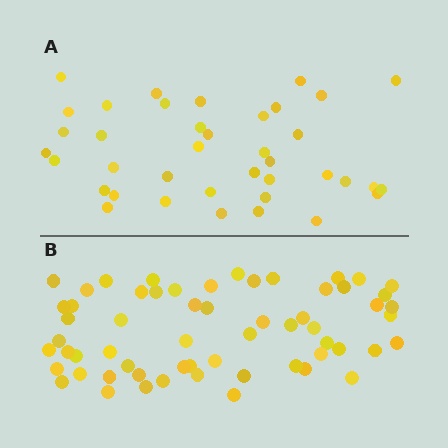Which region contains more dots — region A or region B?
Region B (the bottom region) has more dots.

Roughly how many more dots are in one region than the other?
Region B has approximately 20 more dots than region A.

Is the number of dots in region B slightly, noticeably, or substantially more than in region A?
Region B has substantially more. The ratio is roughly 1.5 to 1.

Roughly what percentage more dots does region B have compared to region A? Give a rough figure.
About 55% more.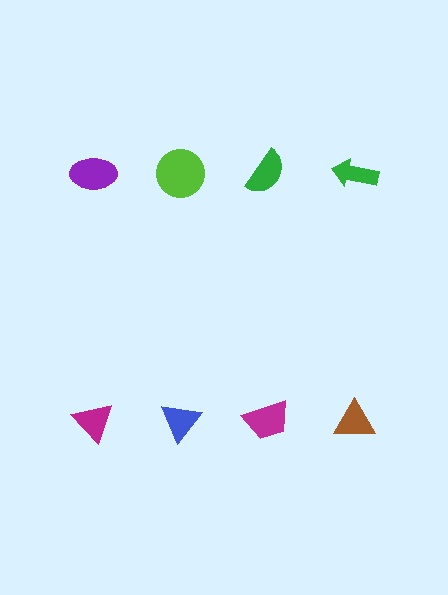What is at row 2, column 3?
A magenta trapezoid.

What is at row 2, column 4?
A brown triangle.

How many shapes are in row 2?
4 shapes.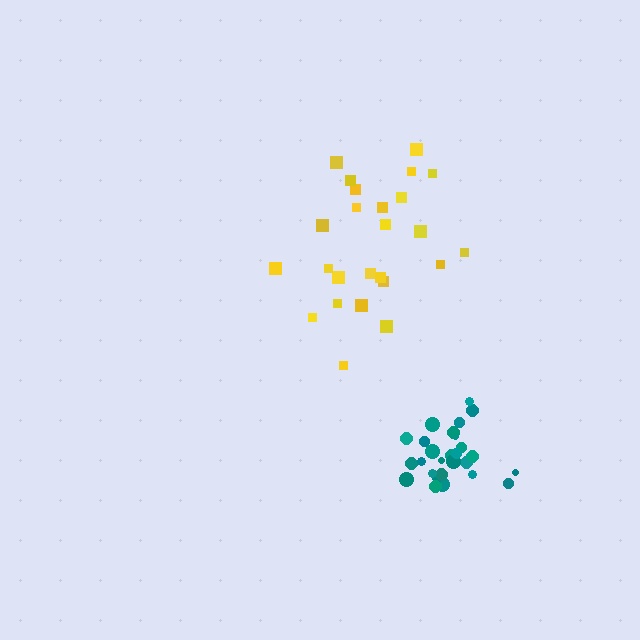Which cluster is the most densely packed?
Teal.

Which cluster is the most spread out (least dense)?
Yellow.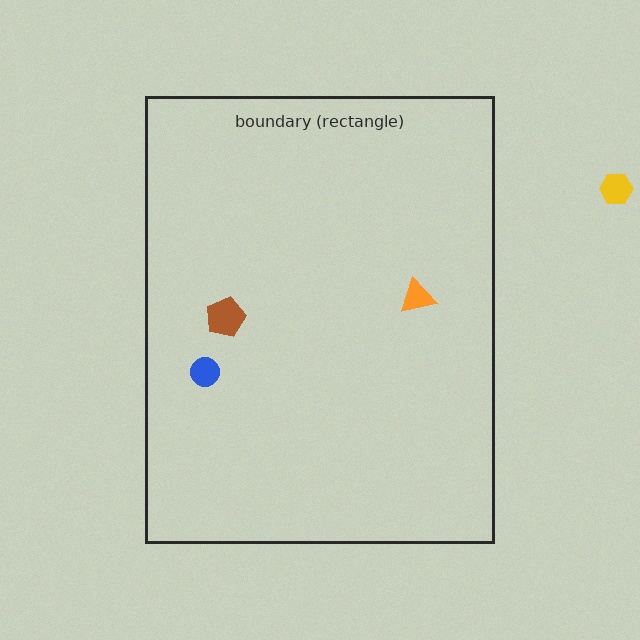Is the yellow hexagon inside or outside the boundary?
Outside.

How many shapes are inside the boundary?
3 inside, 1 outside.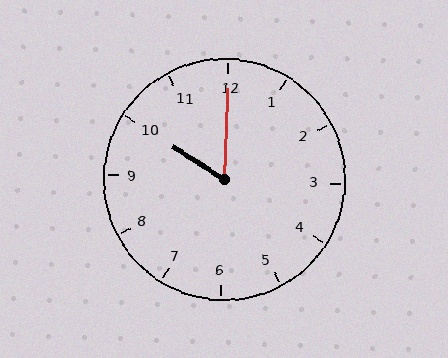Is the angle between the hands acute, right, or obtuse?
It is acute.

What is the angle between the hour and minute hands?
Approximately 60 degrees.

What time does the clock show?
10:00.